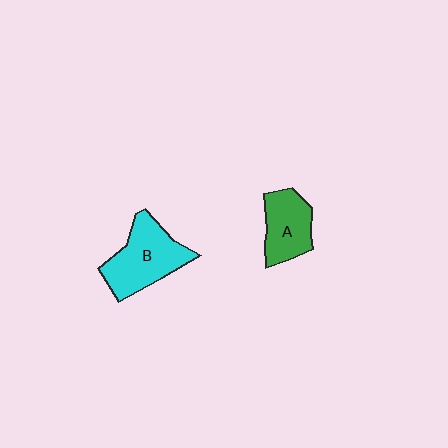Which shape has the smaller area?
Shape A (green).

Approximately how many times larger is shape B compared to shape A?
Approximately 1.4 times.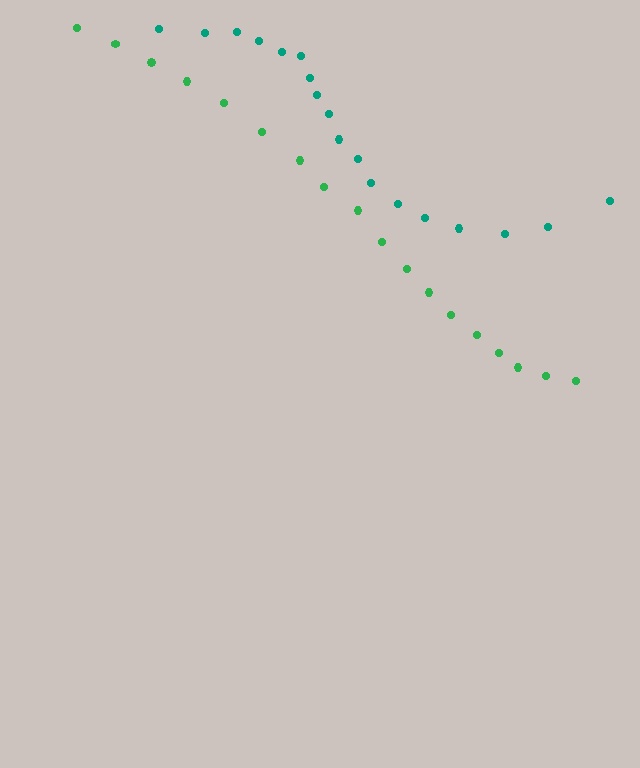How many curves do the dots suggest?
There are 2 distinct paths.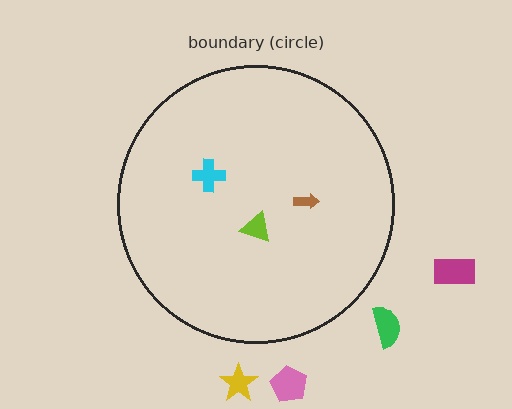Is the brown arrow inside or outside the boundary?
Inside.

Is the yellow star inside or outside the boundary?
Outside.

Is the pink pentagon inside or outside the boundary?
Outside.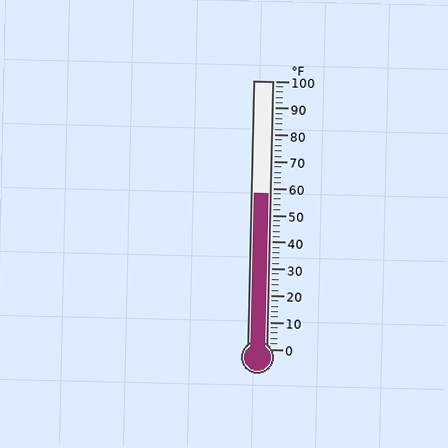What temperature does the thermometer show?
The thermometer shows approximately 58°F.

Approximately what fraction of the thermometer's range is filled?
The thermometer is filled to approximately 60% of its range.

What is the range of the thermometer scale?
The thermometer scale ranges from 0°F to 100°F.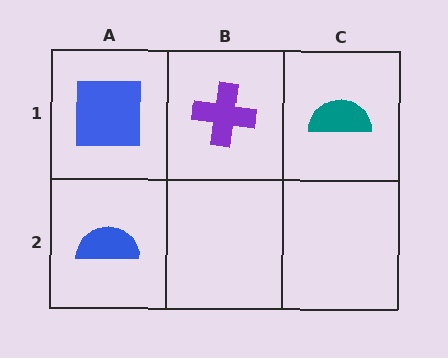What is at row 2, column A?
A blue semicircle.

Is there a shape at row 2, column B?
No, that cell is empty.